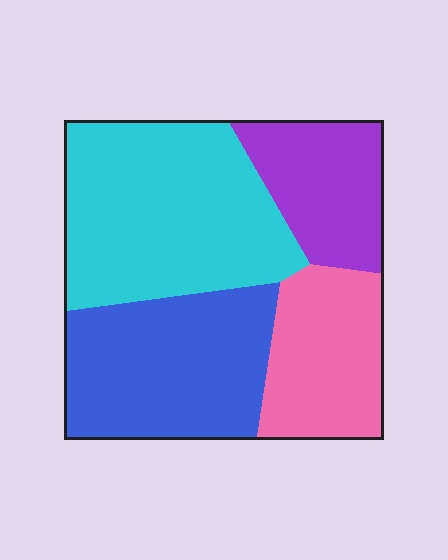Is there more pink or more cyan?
Cyan.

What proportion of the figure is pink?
Pink takes up less than a quarter of the figure.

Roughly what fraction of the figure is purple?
Purple takes up less than a sixth of the figure.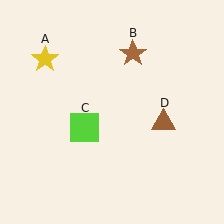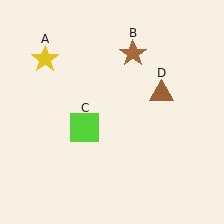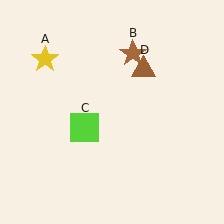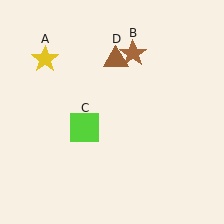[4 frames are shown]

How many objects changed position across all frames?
1 object changed position: brown triangle (object D).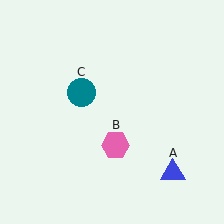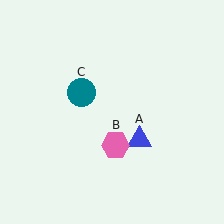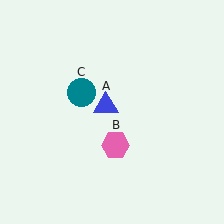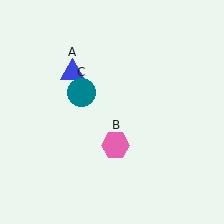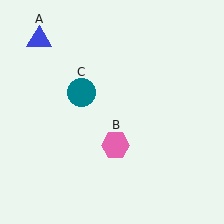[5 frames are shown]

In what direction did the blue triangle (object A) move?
The blue triangle (object A) moved up and to the left.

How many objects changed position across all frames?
1 object changed position: blue triangle (object A).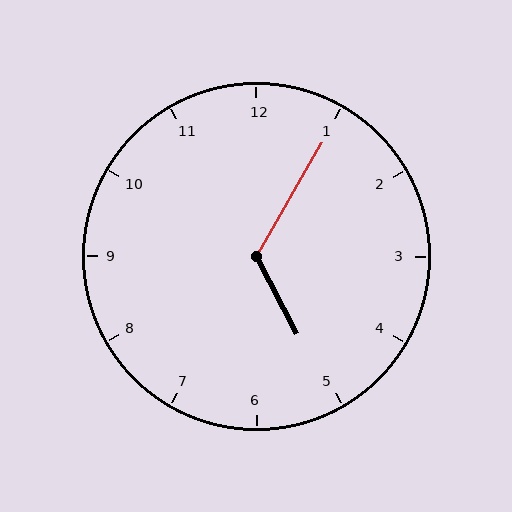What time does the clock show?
5:05.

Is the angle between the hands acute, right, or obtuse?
It is obtuse.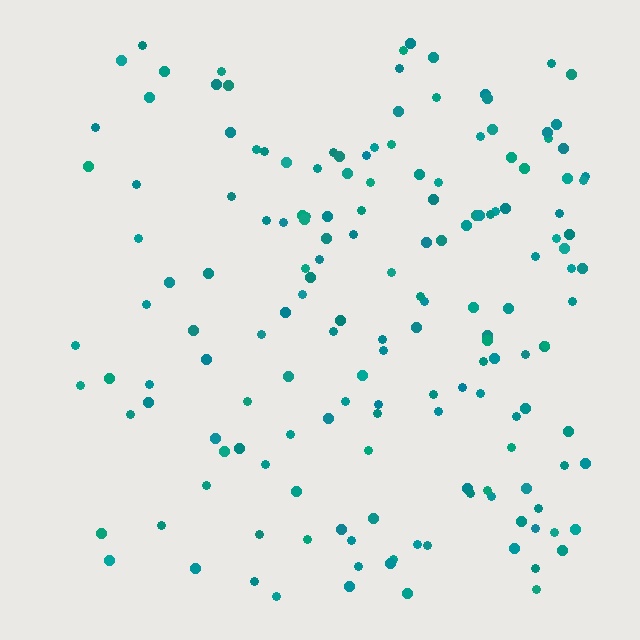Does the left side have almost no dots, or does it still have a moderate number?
Still a moderate number, just noticeably fewer than the right.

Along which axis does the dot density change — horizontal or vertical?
Horizontal.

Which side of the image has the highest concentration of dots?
The right.